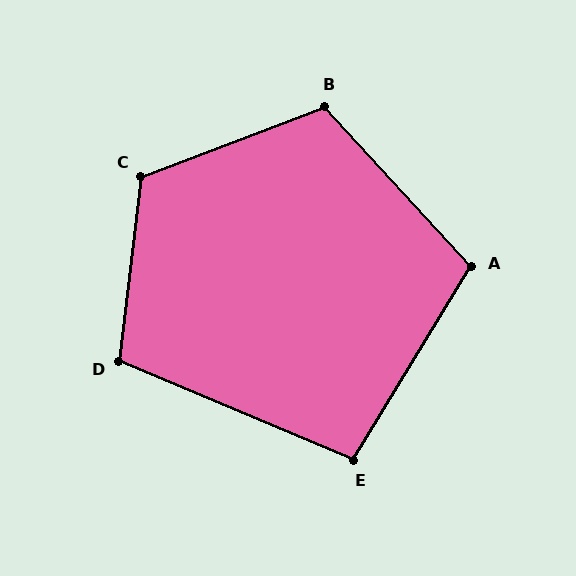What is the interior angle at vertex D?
Approximately 106 degrees (obtuse).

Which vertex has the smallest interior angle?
E, at approximately 98 degrees.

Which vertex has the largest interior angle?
C, at approximately 118 degrees.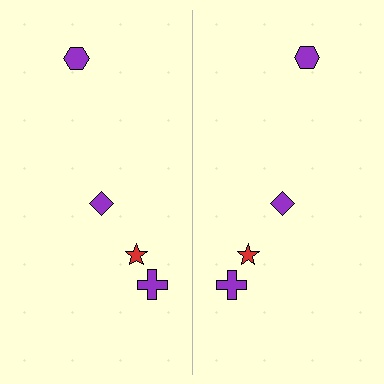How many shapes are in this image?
There are 8 shapes in this image.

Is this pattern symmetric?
Yes, this pattern has bilateral (reflection) symmetry.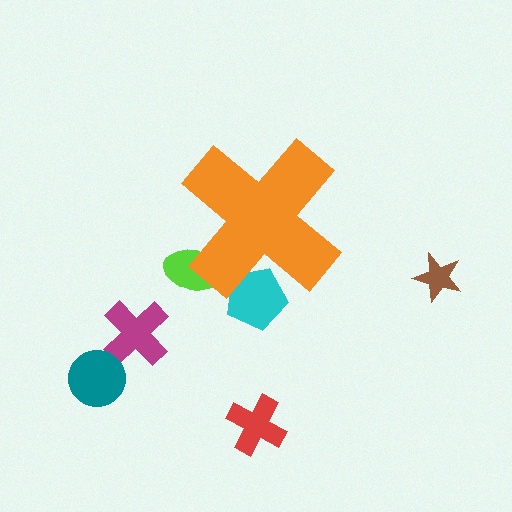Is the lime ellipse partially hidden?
Yes, the lime ellipse is partially hidden behind the orange cross.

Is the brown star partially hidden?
No, the brown star is fully visible.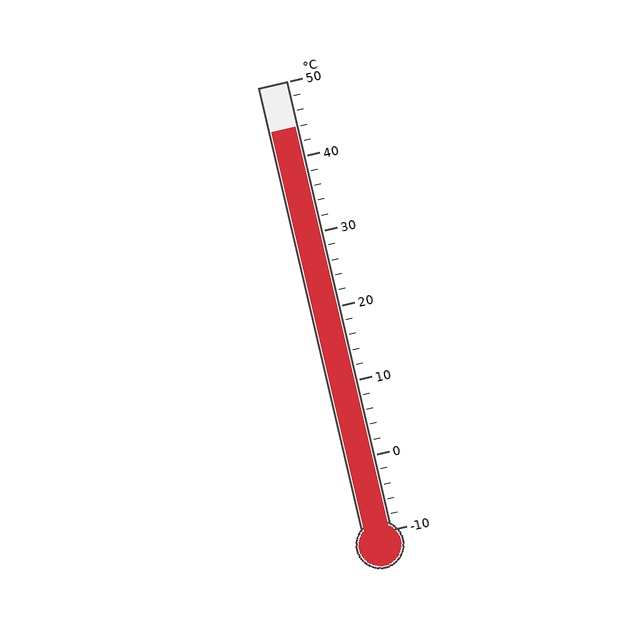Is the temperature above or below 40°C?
The temperature is above 40°C.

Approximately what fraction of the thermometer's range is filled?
The thermometer is filled to approximately 90% of its range.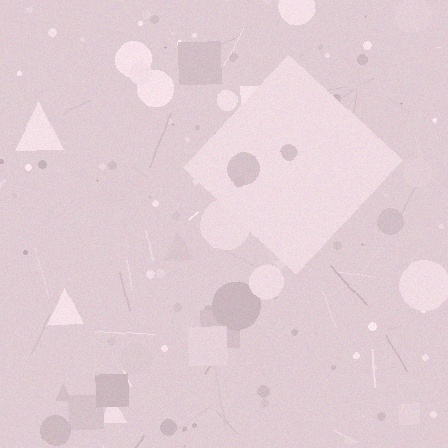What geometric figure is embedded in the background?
A diamond is embedded in the background.